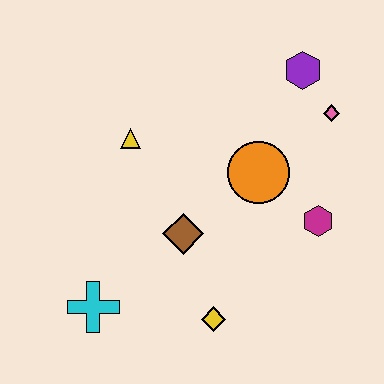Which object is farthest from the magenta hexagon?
The cyan cross is farthest from the magenta hexagon.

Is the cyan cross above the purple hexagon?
No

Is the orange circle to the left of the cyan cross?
No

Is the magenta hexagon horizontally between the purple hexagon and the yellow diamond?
No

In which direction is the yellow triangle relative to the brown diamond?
The yellow triangle is above the brown diamond.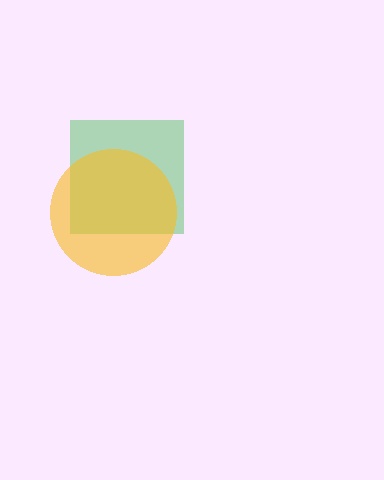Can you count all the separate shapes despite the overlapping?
Yes, there are 2 separate shapes.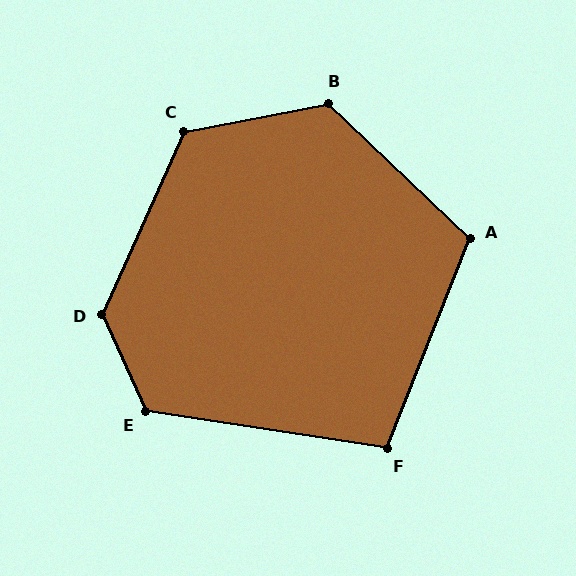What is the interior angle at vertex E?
Approximately 123 degrees (obtuse).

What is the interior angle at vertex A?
Approximately 112 degrees (obtuse).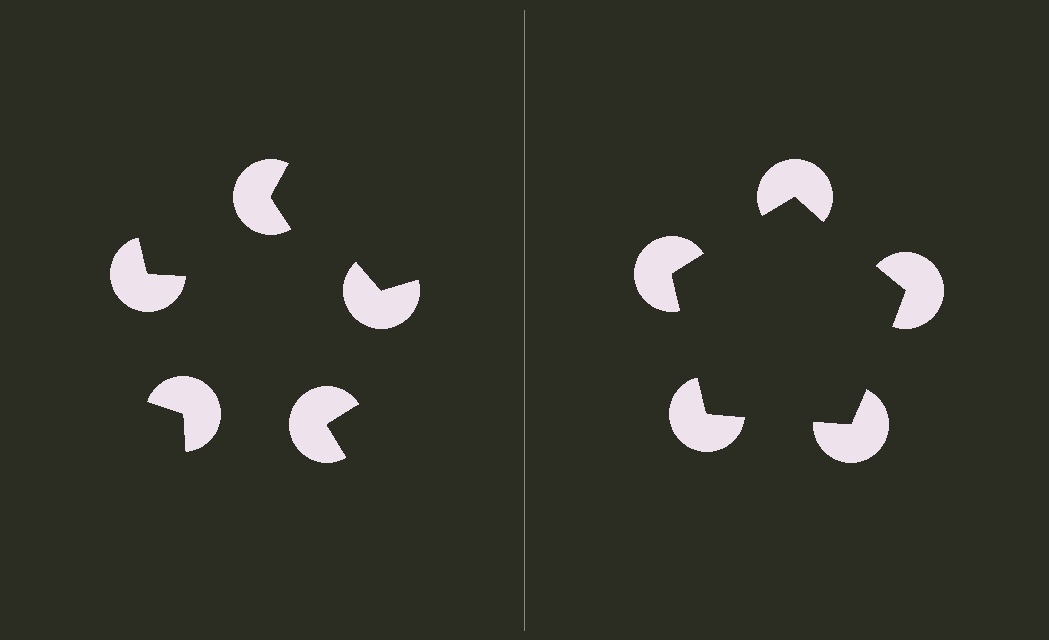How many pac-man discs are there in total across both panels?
10 — 5 on each side.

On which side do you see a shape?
An illusory pentagon appears on the right side. On the left side the wedge cuts are rotated, so no coherent shape forms.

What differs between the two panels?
The pac-man discs are positioned identically on both sides; only the wedge orientations differ. On the right they align to a pentagon; on the left they are misaligned.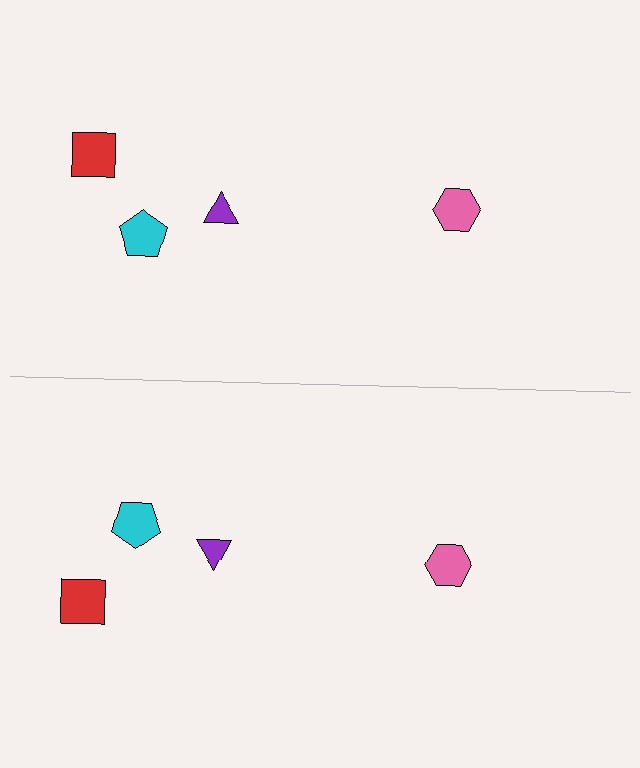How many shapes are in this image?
There are 8 shapes in this image.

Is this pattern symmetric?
Yes, this pattern has bilateral (reflection) symmetry.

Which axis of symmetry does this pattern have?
The pattern has a horizontal axis of symmetry running through the center of the image.